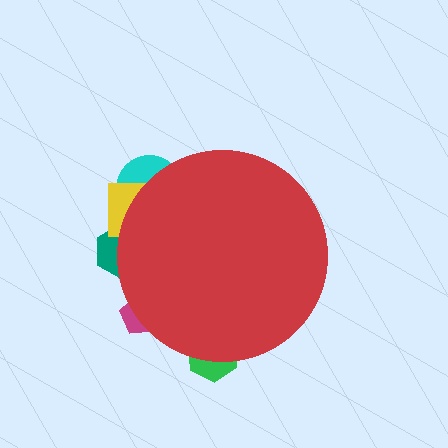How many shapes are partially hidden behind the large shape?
5 shapes are partially hidden.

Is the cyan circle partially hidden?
Yes, the cyan circle is partially hidden behind the red circle.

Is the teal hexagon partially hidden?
Yes, the teal hexagon is partially hidden behind the red circle.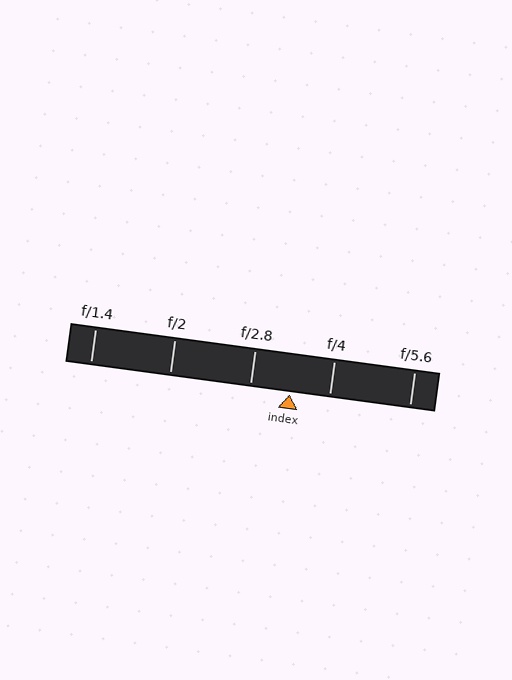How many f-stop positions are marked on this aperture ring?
There are 5 f-stop positions marked.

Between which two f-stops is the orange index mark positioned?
The index mark is between f/2.8 and f/4.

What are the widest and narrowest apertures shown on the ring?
The widest aperture shown is f/1.4 and the narrowest is f/5.6.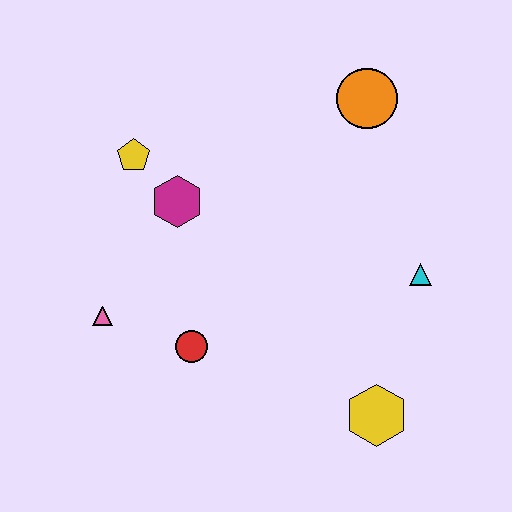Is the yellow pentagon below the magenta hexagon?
No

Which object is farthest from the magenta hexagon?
The yellow hexagon is farthest from the magenta hexagon.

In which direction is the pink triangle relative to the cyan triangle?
The pink triangle is to the left of the cyan triangle.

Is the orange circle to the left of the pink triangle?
No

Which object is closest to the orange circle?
The cyan triangle is closest to the orange circle.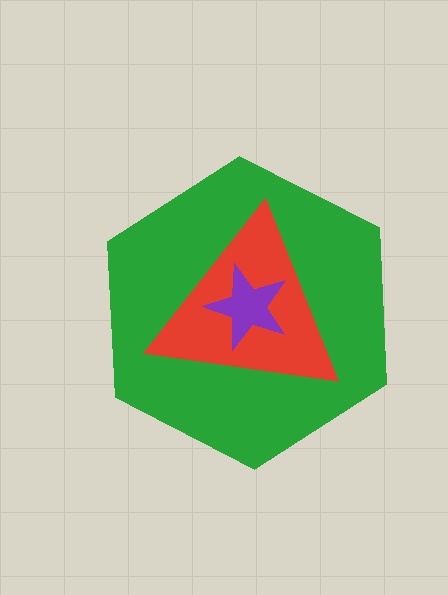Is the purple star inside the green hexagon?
Yes.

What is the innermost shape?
The purple star.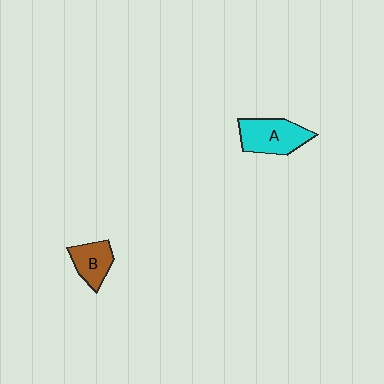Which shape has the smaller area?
Shape B (brown).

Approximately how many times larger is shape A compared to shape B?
Approximately 1.5 times.